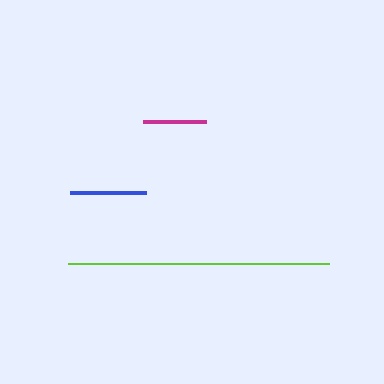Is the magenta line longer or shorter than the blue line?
The blue line is longer than the magenta line.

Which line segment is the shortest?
The magenta line is the shortest at approximately 63 pixels.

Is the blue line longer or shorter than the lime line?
The lime line is longer than the blue line.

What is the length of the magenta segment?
The magenta segment is approximately 63 pixels long.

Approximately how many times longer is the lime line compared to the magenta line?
The lime line is approximately 4.1 times the length of the magenta line.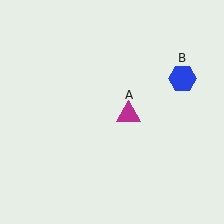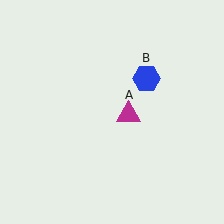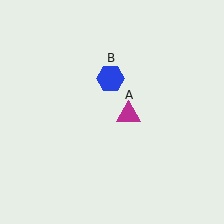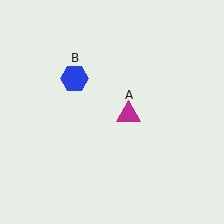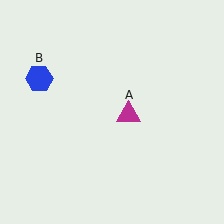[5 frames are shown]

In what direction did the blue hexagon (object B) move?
The blue hexagon (object B) moved left.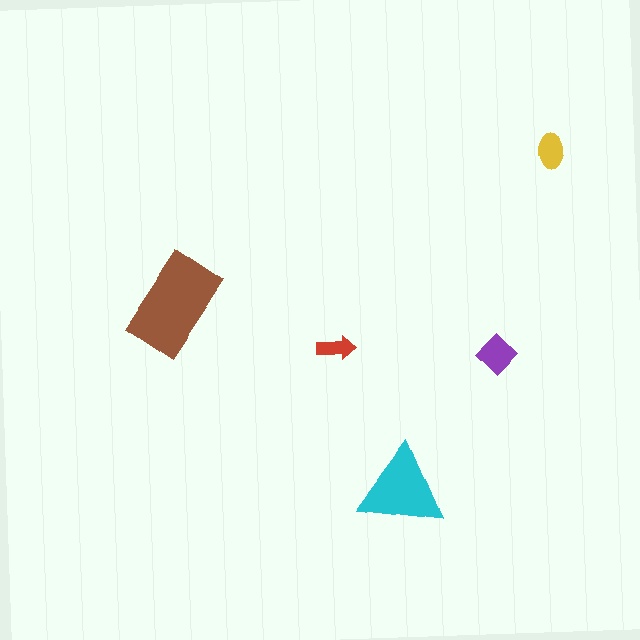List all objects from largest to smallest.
The brown rectangle, the cyan triangle, the purple diamond, the yellow ellipse, the red arrow.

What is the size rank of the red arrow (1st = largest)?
5th.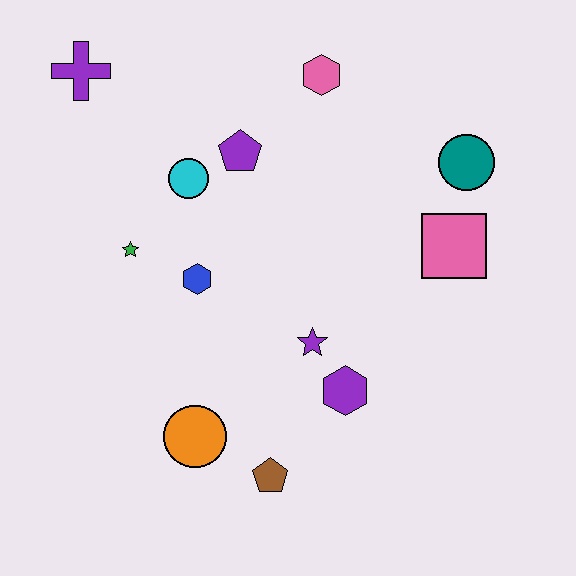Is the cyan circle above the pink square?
Yes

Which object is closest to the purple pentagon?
The cyan circle is closest to the purple pentagon.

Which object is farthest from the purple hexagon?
The purple cross is farthest from the purple hexagon.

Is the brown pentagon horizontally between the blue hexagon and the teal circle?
Yes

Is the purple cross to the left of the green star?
Yes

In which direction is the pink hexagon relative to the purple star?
The pink hexagon is above the purple star.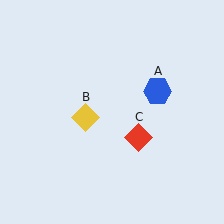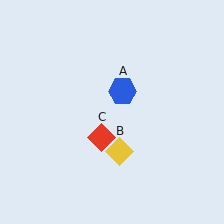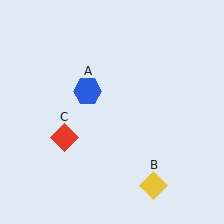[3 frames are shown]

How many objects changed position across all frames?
3 objects changed position: blue hexagon (object A), yellow diamond (object B), red diamond (object C).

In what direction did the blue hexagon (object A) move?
The blue hexagon (object A) moved left.